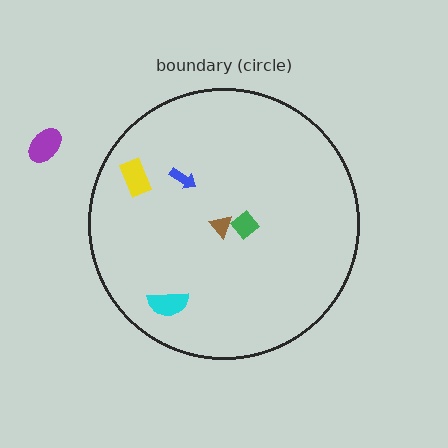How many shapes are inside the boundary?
5 inside, 1 outside.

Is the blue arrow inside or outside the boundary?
Inside.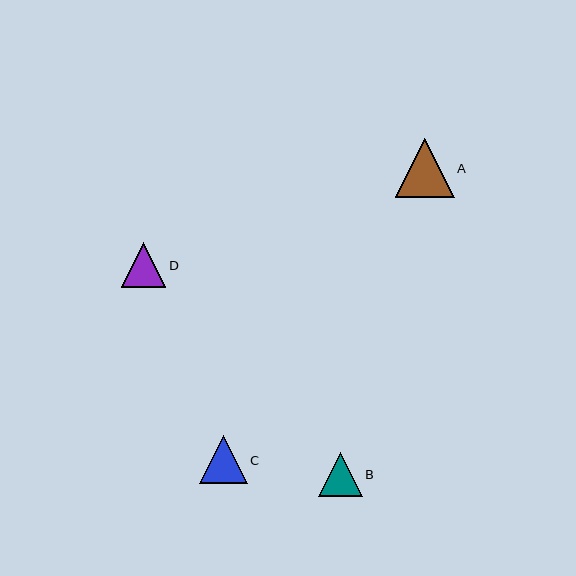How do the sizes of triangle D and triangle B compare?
Triangle D and triangle B are approximately the same size.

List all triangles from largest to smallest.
From largest to smallest: A, C, D, B.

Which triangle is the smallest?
Triangle B is the smallest with a size of approximately 44 pixels.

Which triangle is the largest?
Triangle A is the largest with a size of approximately 59 pixels.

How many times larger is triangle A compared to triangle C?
Triangle A is approximately 1.2 times the size of triangle C.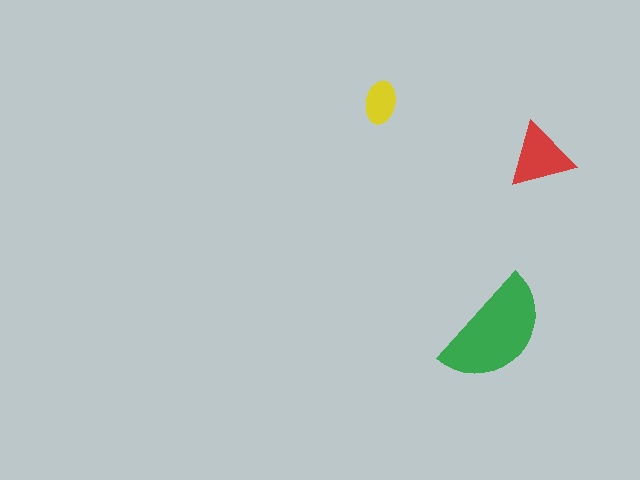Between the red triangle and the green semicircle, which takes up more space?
The green semicircle.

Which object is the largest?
The green semicircle.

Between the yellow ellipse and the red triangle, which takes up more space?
The red triangle.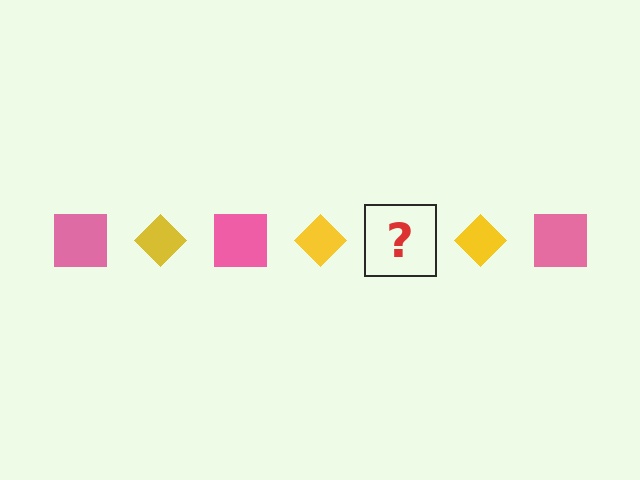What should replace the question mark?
The question mark should be replaced with a pink square.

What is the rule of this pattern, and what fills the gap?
The rule is that the pattern alternates between pink square and yellow diamond. The gap should be filled with a pink square.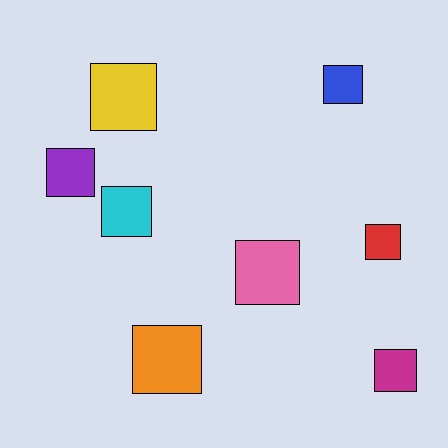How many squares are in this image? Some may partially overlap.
There are 8 squares.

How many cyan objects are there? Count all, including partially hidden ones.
There is 1 cyan object.